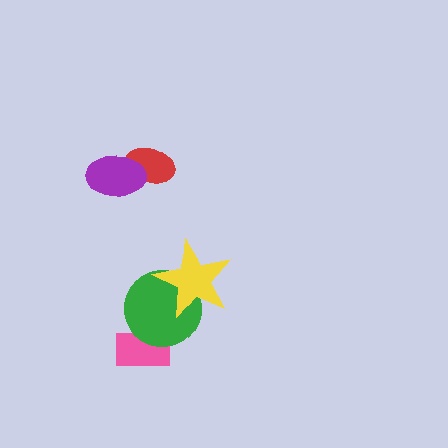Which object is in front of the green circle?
The yellow star is in front of the green circle.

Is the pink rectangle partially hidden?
Yes, it is partially covered by another shape.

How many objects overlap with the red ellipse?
1 object overlaps with the red ellipse.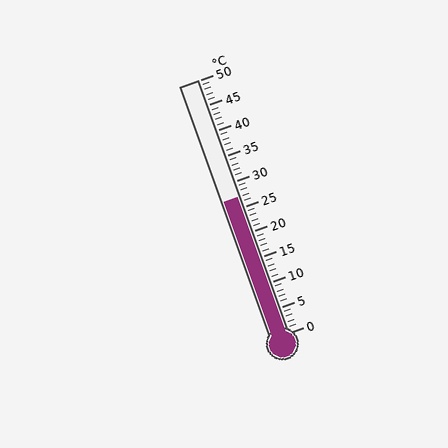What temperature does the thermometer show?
The thermometer shows approximately 27°C.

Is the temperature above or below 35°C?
The temperature is below 35°C.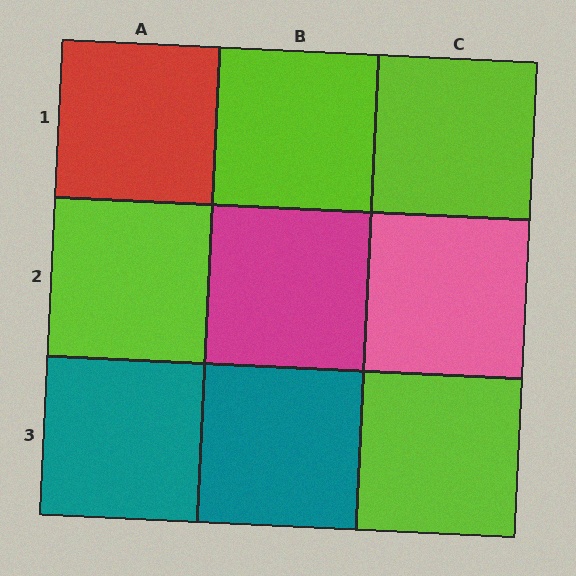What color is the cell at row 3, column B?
Teal.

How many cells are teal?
2 cells are teal.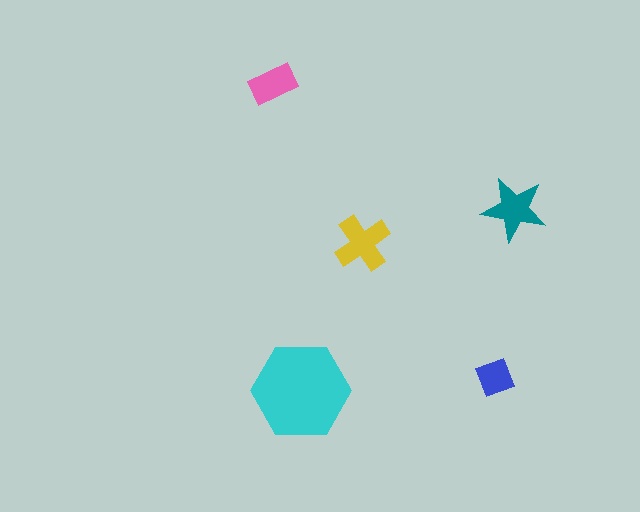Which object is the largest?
The cyan hexagon.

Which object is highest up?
The pink rectangle is topmost.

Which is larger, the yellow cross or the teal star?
The yellow cross.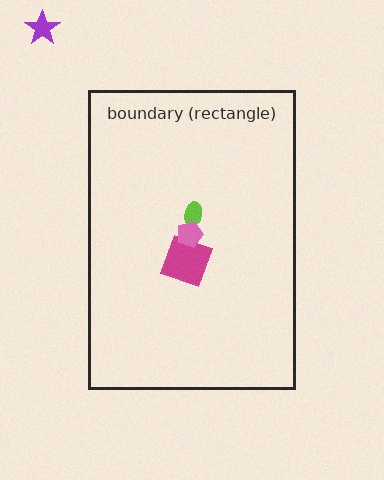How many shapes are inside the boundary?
3 inside, 1 outside.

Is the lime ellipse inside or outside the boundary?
Inside.